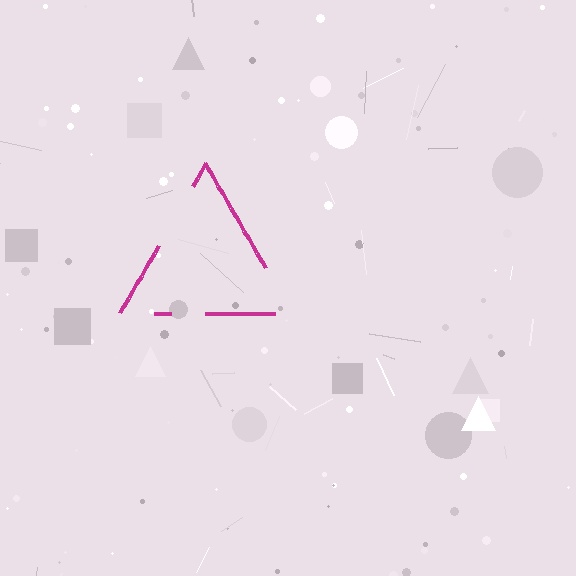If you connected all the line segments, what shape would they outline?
They would outline a triangle.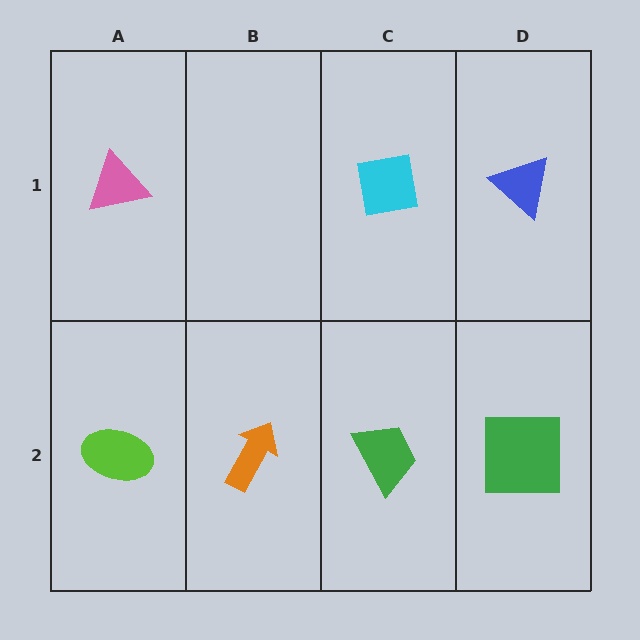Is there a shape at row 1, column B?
No, that cell is empty.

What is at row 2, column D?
A green square.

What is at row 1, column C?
A cyan square.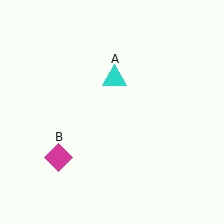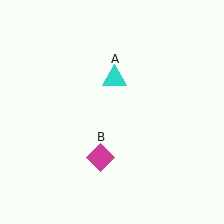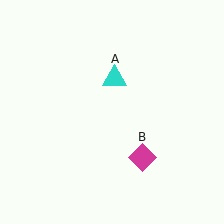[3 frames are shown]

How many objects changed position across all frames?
1 object changed position: magenta diamond (object B).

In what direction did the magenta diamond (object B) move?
The magenta diamond (object B) moved right.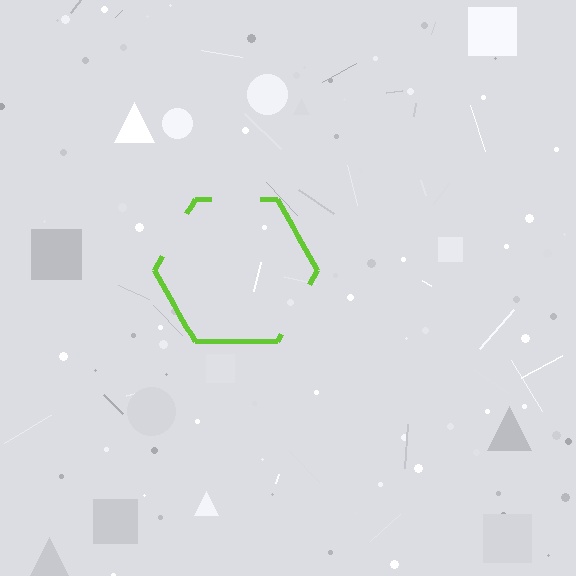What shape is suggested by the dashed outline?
The dashed outline suggests a hexagon.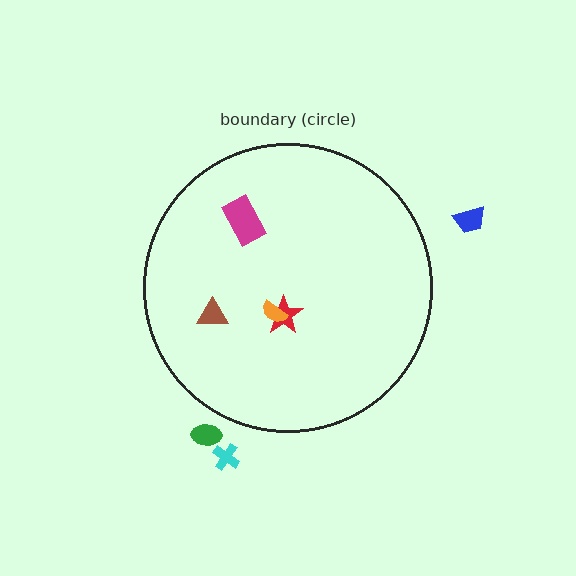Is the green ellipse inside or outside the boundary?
Outside.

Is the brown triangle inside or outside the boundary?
Inside.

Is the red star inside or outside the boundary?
Inside.